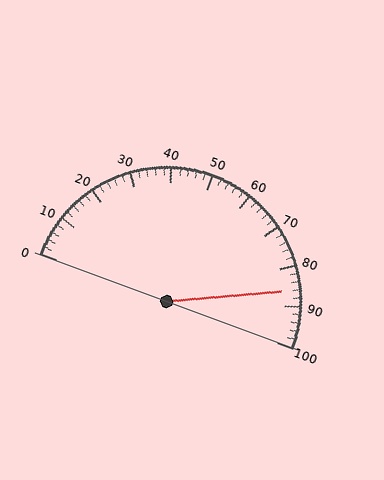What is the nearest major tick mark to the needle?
The nearest major tick mark is 90.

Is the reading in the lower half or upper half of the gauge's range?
The reading is in the upper half of the range (0 to 100).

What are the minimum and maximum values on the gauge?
The gauge ranges from 0 to 100.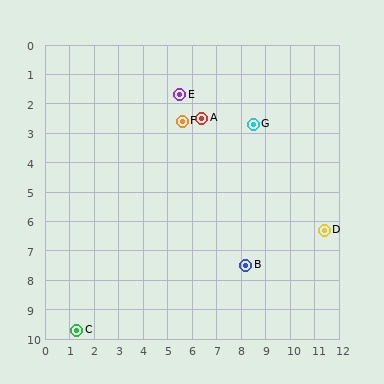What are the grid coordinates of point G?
Point G is at approximately (8.5, 2.7).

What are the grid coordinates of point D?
Point D is at approximately (11.4, 6.3).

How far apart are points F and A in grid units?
Points F and A are about 0.8 grid units apart.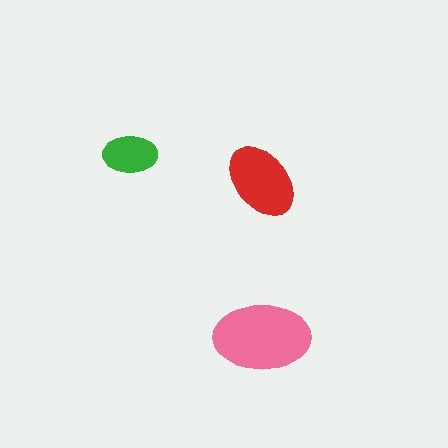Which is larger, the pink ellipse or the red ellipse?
The pink one.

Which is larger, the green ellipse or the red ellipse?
The red one.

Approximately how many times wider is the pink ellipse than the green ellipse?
About 2 times wider.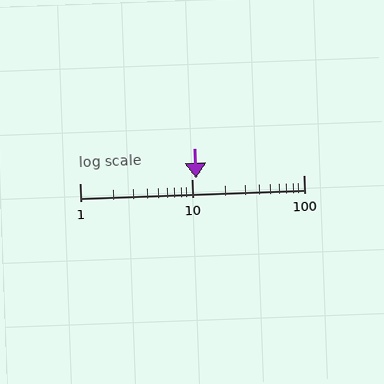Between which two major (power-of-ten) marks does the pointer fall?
The pointer is between 10 and 100.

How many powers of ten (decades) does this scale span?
The scale spans 2 decades, from 1 to 100.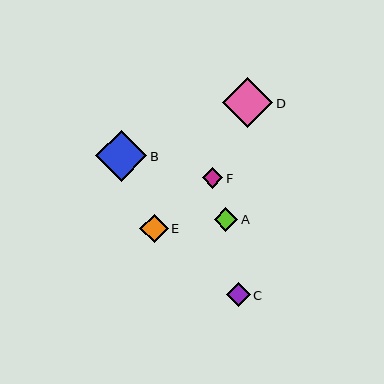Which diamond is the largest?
Diamond B is the largest with a size of approximately 51 pixels.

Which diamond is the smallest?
Diamond F is the smallest with a size of approximately 20 pixels.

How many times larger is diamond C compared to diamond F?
Diamond C is approximately 1.2 times the size of diamond F.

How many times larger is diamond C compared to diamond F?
Diamond C is approximately 1.2 times the size of diamond F.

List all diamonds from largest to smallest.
From largest to smallest: B, D, E, C, A, F.